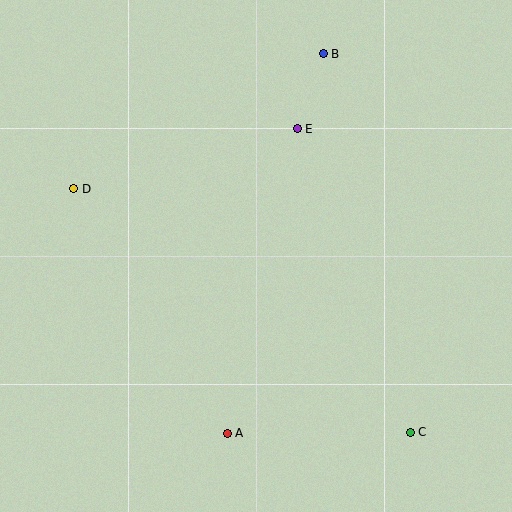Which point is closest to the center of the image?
Point E at (297, 129) is closest to the center.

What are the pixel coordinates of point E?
Point E is at (297, 129).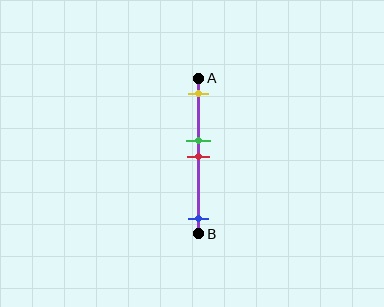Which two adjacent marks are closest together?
The green and red marks are the closest adjacent pair.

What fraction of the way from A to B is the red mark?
The red mark is approximately 50% (0.5) of the way from A to B.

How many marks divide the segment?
There are 4 marks dividing the segment.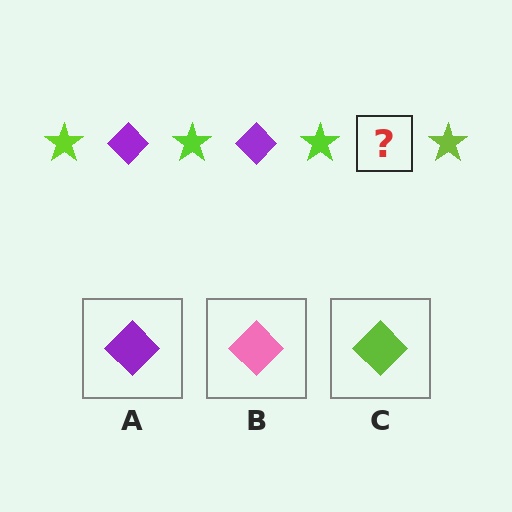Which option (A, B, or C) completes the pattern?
A.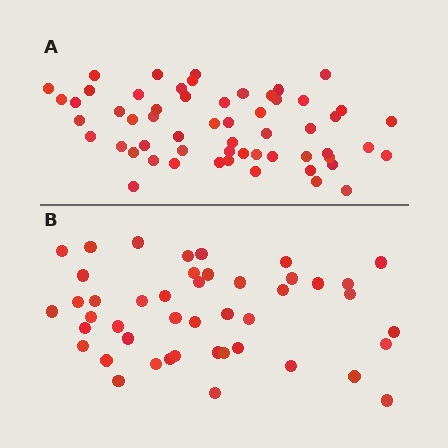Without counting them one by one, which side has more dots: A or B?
Region A (the top region) has more dots.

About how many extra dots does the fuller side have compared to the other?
Region A has roughly 12 or so more dots than region B.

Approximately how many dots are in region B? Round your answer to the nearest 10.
About 40 dots. (The exact count is 45, which rounds to 40.)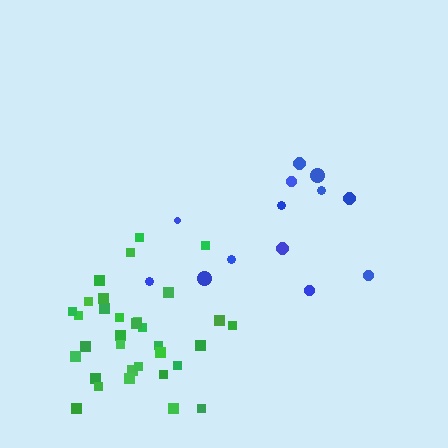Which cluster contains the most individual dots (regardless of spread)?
Green (33).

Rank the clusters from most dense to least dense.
green, blue.